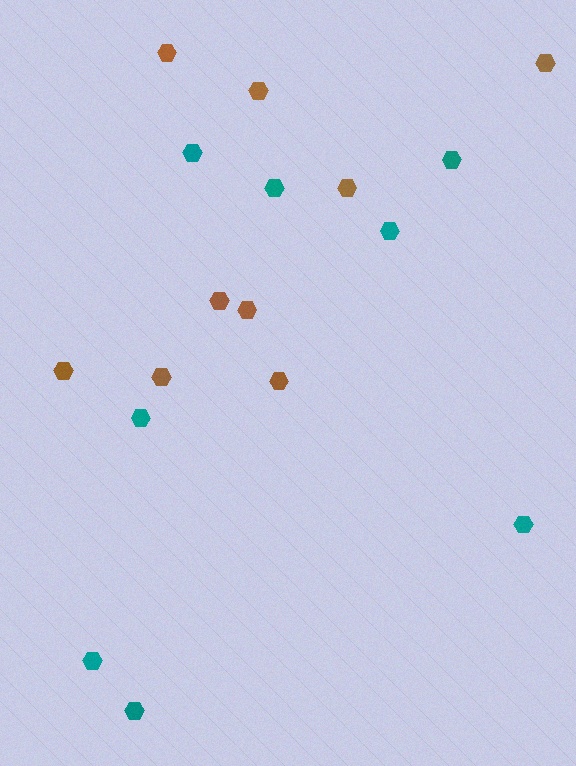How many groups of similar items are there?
There are 2 groups: one group of teal hexagons (8) and one group of brown hexagons (9).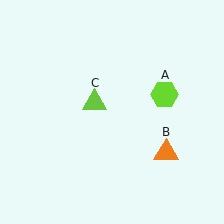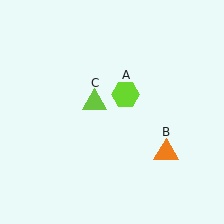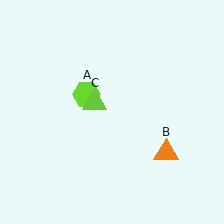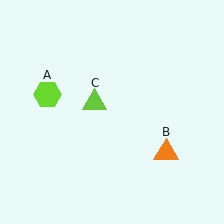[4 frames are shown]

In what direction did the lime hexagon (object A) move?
The lime hexagon (object A) moved left.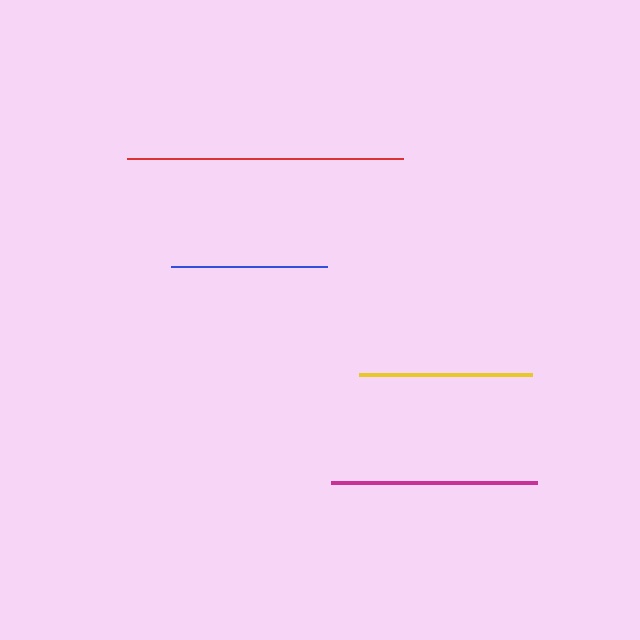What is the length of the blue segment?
The blue segment is approximately 157 pixels long.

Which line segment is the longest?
The red line is the longest at approximately 276 pixels.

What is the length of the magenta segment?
The magenta segment is approximately 206 pixels long.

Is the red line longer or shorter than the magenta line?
The red line is longer than the magenta line.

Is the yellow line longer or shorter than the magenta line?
The magenta line is longer than the yellow line.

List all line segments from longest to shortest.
From longest to shortest: red, magenta, yellow, blue.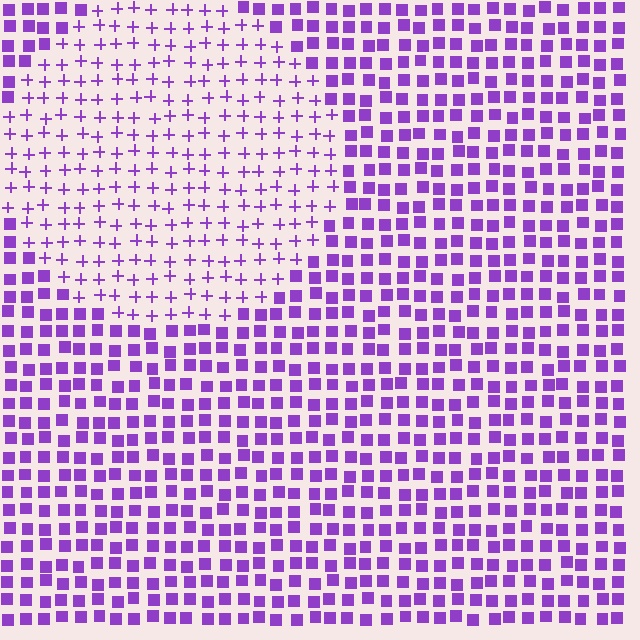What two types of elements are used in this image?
The image uses plus signs inside the circle region and squares outside it.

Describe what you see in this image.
The image is filled with small purple elements arranged in a uniform grid. A circle-shaped region contains plus signs, while the surrounding area contains squares. The boundary is defined purely by the change in element shape.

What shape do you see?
I see a circle.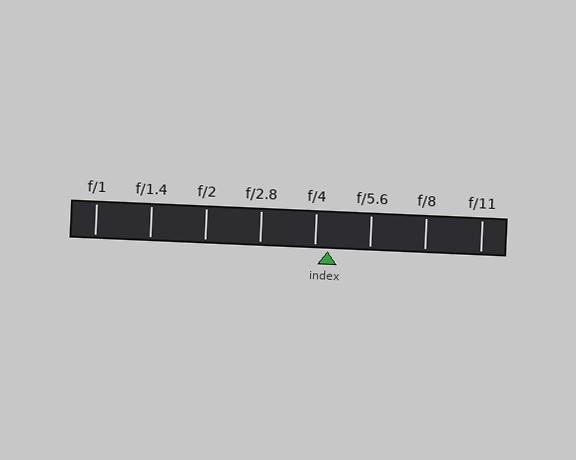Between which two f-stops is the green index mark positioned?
The index mark is between f/4 and f/5.6.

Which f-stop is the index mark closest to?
The index mark is closest to f/4.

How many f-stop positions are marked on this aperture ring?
There are 8 f-stop positions marked.